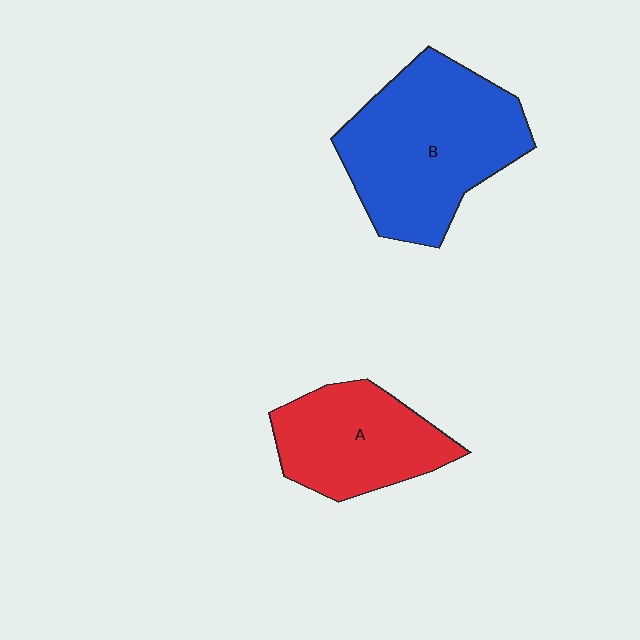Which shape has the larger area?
Shape B (blue).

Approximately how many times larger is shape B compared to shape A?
Approximately 1.5 times.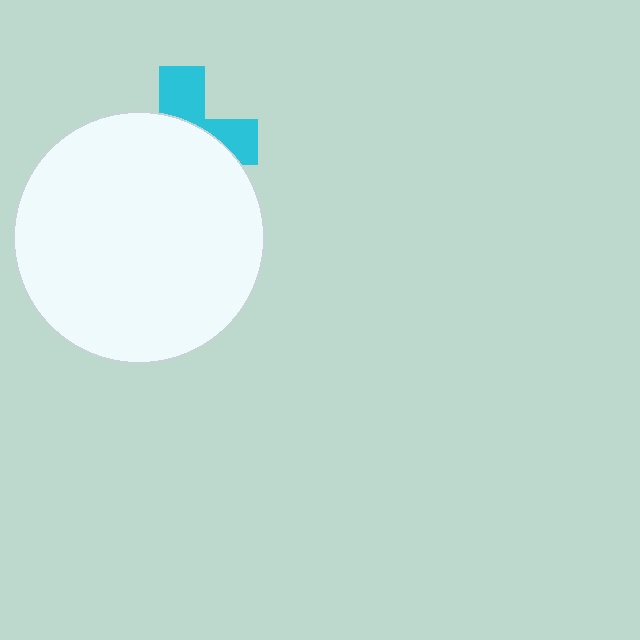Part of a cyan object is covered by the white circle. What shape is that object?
It is a cross.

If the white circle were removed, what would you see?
You would see the complete cyan cross.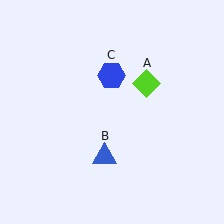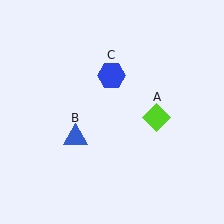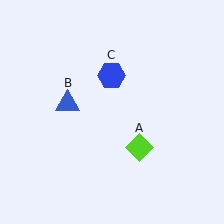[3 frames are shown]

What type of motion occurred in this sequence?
The lime diamond (object A), blue triangle (object B) rotated clockwise around the center of the scene.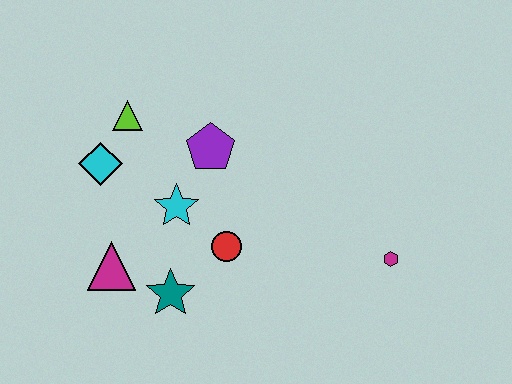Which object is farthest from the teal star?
The magenta hexagon is farthest from the teal star.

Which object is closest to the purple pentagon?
The cyan star is closest to the purple pentagon.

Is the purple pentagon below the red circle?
No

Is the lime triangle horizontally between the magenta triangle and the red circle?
Yes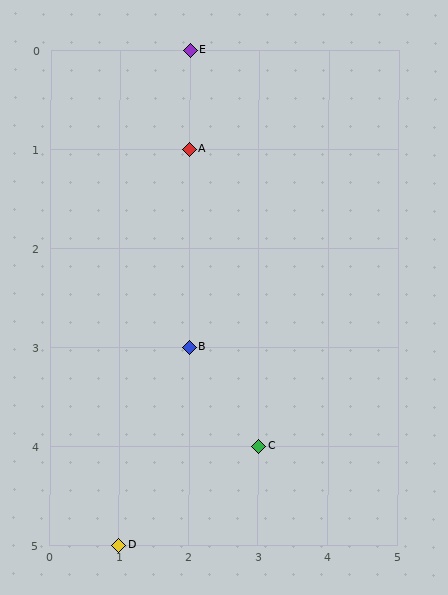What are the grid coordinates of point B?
Point B is at grid coordinates (2, 3).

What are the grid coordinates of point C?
Point C is at grid coordinates (3, 4).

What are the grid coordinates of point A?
Point A is at grid coordinates (2, 1).